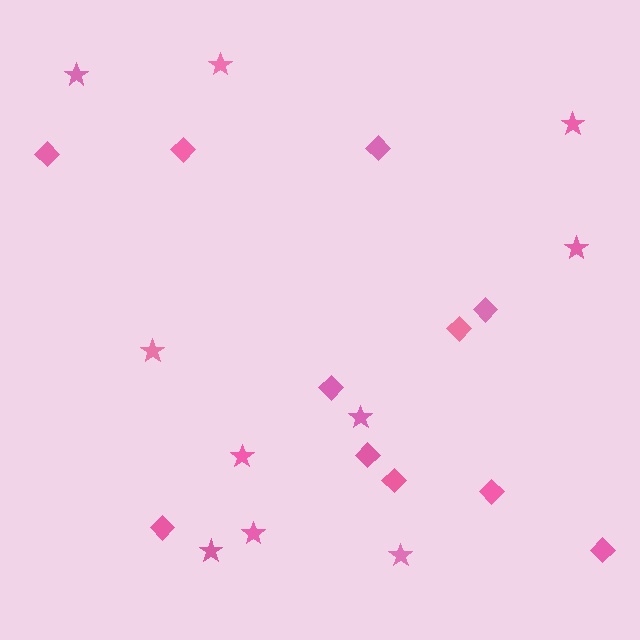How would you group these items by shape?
There are 2 groups: one group of stars (10) and one group of diamonds (11).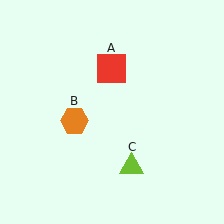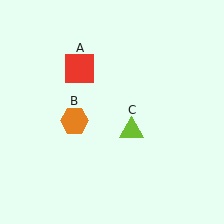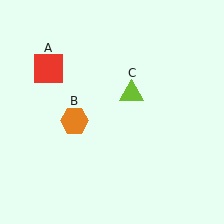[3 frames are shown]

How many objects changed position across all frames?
2 objects changed position: red square (object A), lime triangle (object C).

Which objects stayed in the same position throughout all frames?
Orange hexagon (object B) remained stationary.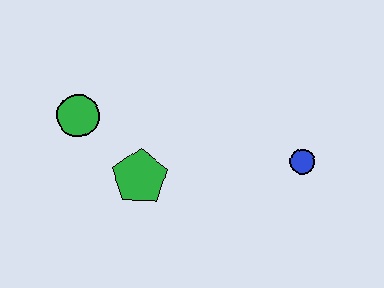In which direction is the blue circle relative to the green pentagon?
The blue circle is to the right of the green pentagon.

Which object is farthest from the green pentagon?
The blue circle is farthest from the green pentagon.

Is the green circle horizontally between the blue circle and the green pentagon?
No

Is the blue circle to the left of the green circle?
No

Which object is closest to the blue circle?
The green pentagon is closest to the blue circle.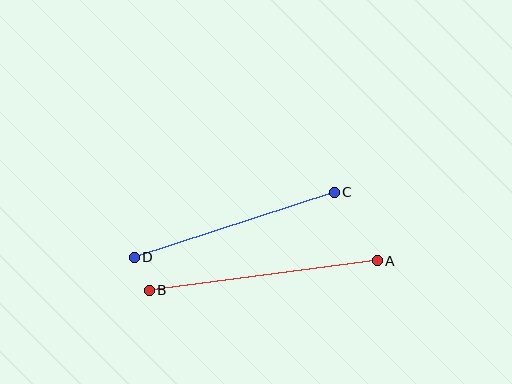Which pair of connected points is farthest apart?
Points A and B are farthest apart.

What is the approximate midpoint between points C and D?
The midpoint is at approximately (234, 225) pixels.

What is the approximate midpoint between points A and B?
The midpoint is at approximately (263, 276) pixels.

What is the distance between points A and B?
The distance is approximately 230 pixels.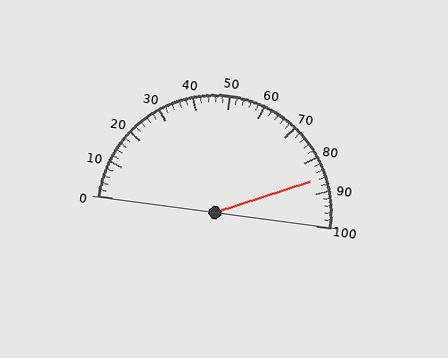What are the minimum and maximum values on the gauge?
The gauge ranges from 0 to 100.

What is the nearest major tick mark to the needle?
The nearest major tick mark is 90.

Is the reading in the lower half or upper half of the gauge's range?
The reading is in the upper half of the range (0 to 100).